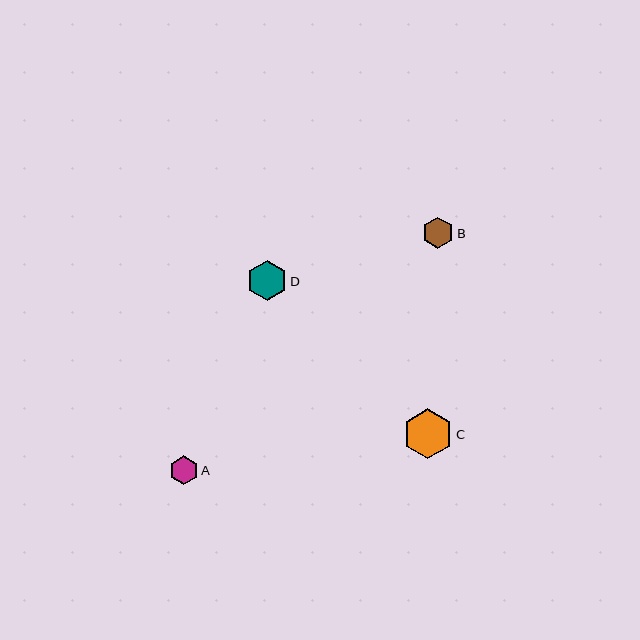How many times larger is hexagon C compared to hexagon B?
Hexagon C is approximately 1.6 times the size of hexagon B.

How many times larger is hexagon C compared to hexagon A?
Hexagon C is approximately 1.7 times the size of hexagon A.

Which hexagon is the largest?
Hexagon C is the largest with a size of approximately 50 pixels.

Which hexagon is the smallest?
Hexagon A is the smallest with a size of approximately 29 pixels.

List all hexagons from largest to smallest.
From largest to smallest: C, D, B, A.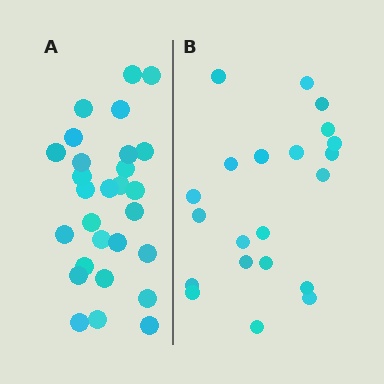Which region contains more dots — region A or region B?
Region A (the left region) has more dots.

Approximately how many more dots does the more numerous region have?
Region A has roughly 8 or so more dots than region B.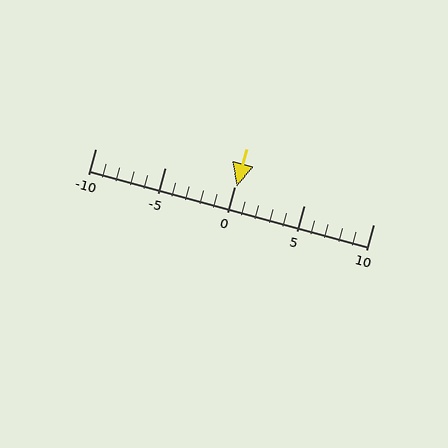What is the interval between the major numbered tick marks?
The major tick marks are spaced 5 units apart.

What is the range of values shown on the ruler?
The ruler shows values from -10 to 10.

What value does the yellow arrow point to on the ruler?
The yellow arrow points to approximately 0.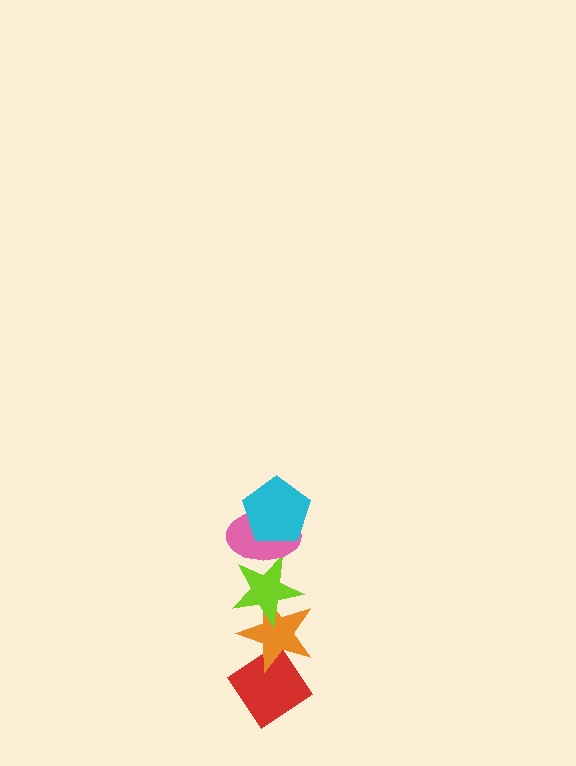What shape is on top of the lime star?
The pink ellipse is on top of the lime star.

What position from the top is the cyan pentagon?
The cyan pentagon is 1st from the top.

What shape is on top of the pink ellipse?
The cyan pentagon is on top of the pink ellipse.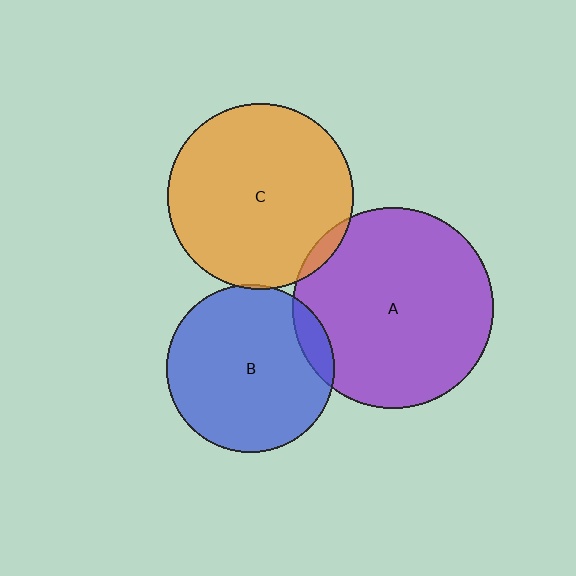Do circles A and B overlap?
Yes.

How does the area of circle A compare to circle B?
Approximately 1.4 times.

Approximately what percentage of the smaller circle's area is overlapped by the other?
Approximately 10%.